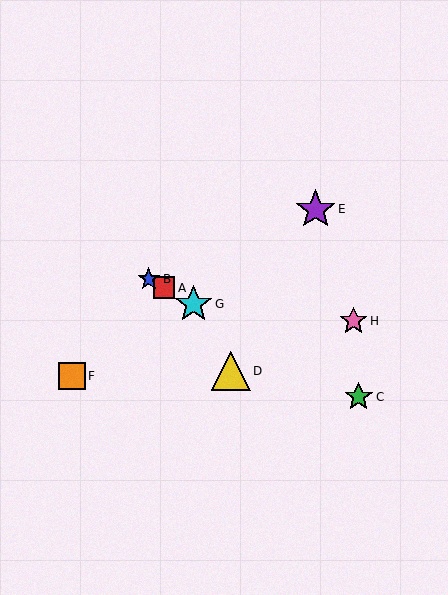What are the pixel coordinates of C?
Object C is at (359, 397).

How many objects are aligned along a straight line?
4 objects (A, B, C, G) are aligned along a straight line.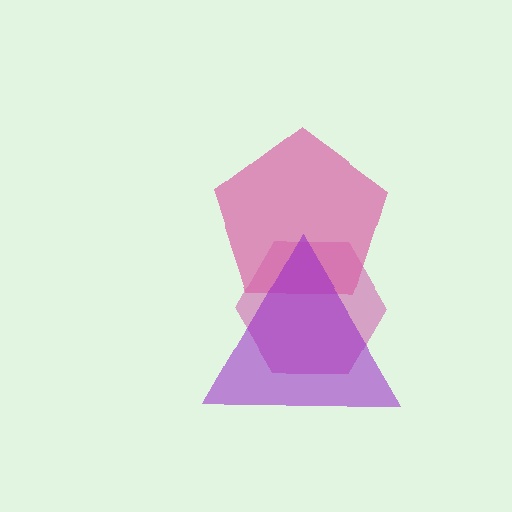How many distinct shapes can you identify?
There are 3 distinct shapes: a magenta hexagon, a pink pentagon, a purple triangle.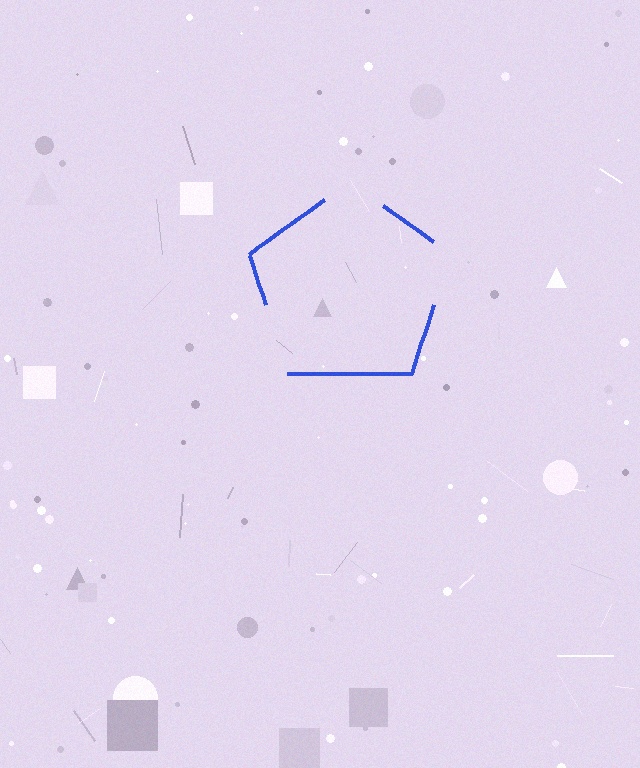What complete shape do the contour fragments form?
The contour fragments form a pentagon.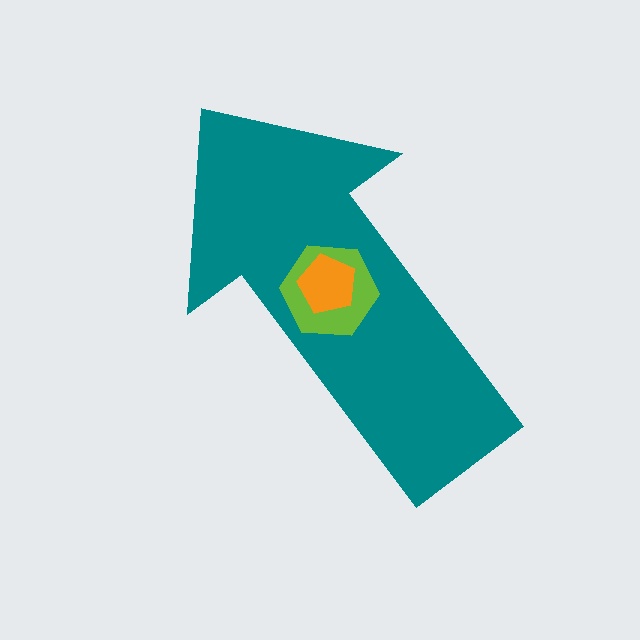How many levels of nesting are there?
3.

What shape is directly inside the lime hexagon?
The orange pentagon.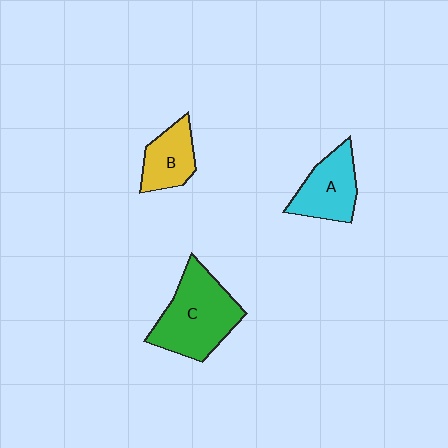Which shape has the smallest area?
Shape B (yellow).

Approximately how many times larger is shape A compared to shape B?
Approximately 1.2 times.